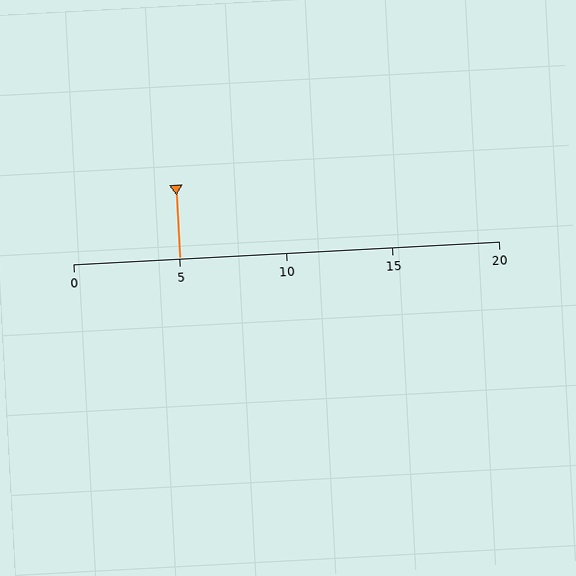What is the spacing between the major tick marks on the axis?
The major ticks are spaced 5 apart.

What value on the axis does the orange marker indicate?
The marker indicates approximately 5.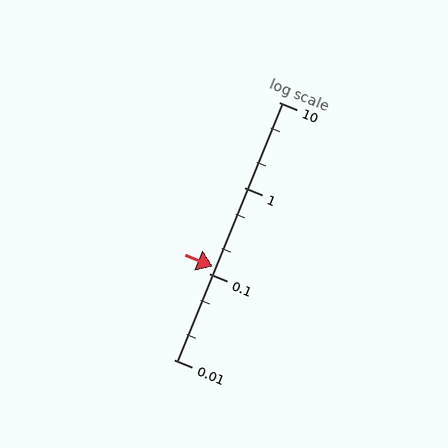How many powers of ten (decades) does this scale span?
The scale spans 3 decades, from 0.01 to 10.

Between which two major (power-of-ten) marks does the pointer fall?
The pointer is between 0.1 and 1.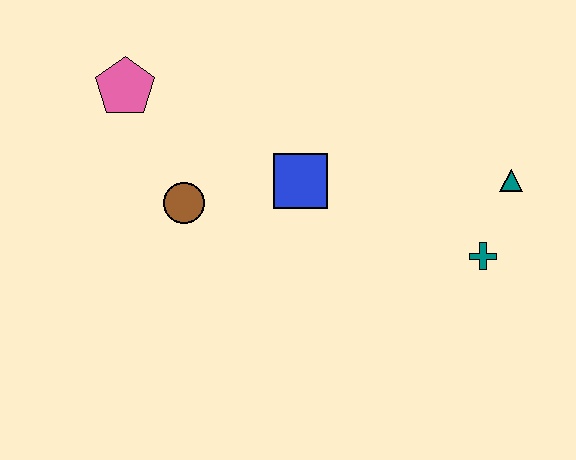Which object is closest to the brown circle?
The blue square is closest to the brown circle.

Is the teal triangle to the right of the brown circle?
Yes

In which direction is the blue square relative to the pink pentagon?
The blue square is to the right of the pink pentagon.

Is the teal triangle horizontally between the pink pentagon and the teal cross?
No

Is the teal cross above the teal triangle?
No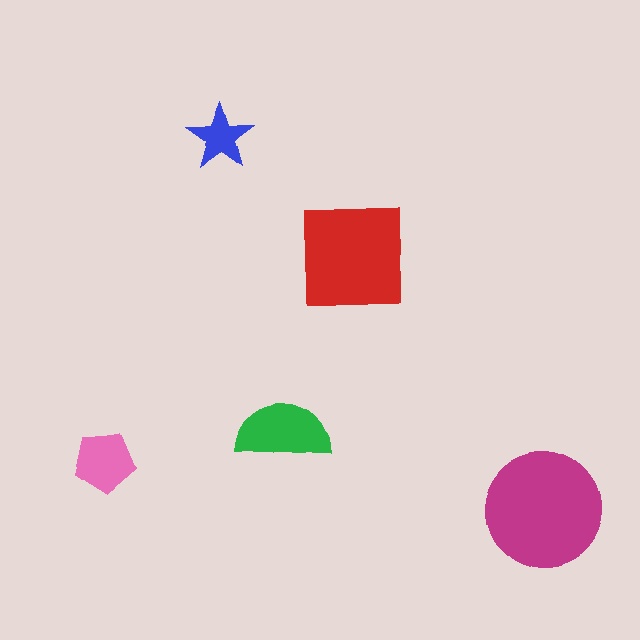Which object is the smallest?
The blue star.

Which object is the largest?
The magenta circle.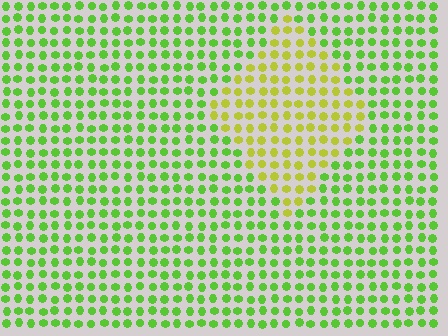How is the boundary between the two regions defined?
The boundary is defined purely by a slight shift in hue (about 38 degrees). Spacing, size, and orientation are identical on both sides.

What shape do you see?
I see a diamond.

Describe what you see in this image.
The image is filled with small lime elements in a uniform arrangement. A diamond-shaped region is visible where the elements are tinted to a slightly different hue, forming a subtle color boundary.